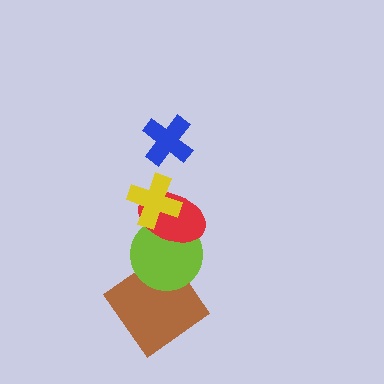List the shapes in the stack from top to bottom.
From top to bottom: the blue cross, the yellow cross, the red ellipse, the lime circle, the brown diamond.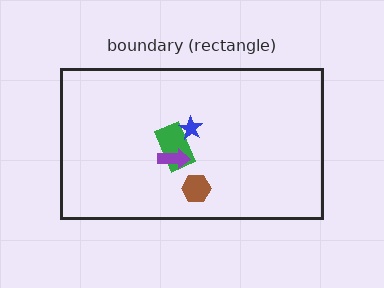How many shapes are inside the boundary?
4 inside, 0 outside.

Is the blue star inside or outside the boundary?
Inside.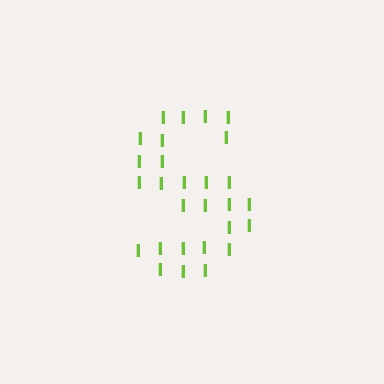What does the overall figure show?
The overall figure shows the letter S.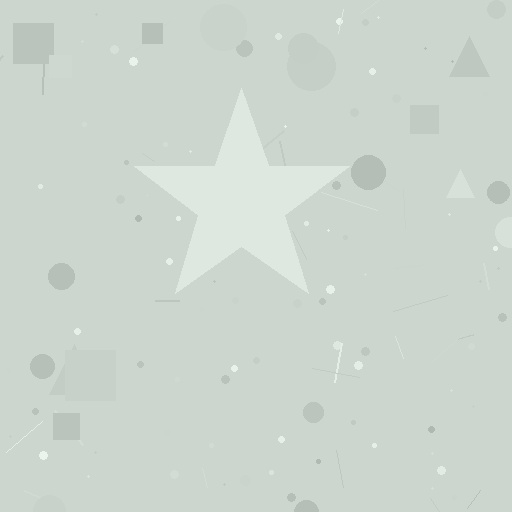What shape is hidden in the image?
A star is hidden in the image.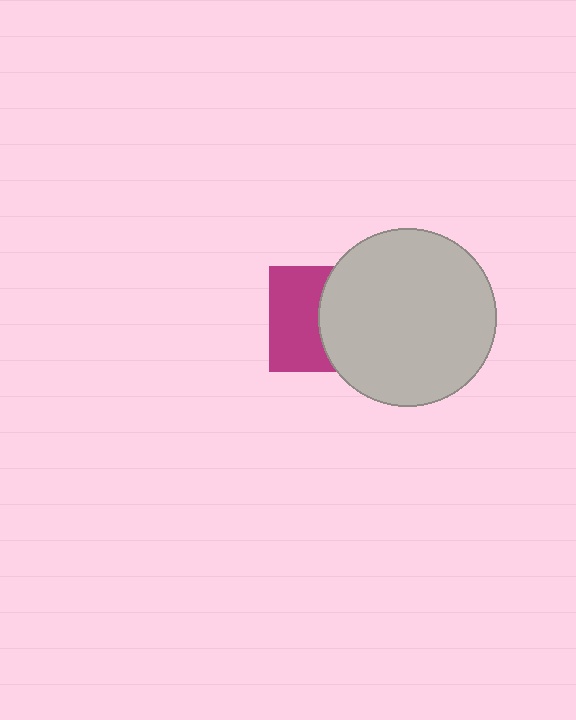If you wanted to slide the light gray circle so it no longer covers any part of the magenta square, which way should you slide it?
Slide it right — that is the most direct way to separate the two shapes.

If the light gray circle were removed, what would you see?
You would see the complete magenta square.